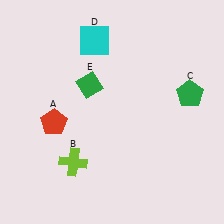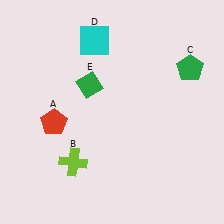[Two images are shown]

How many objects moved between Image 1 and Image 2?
1 object moved between the two images.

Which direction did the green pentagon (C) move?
The green pentagon (C) moved up.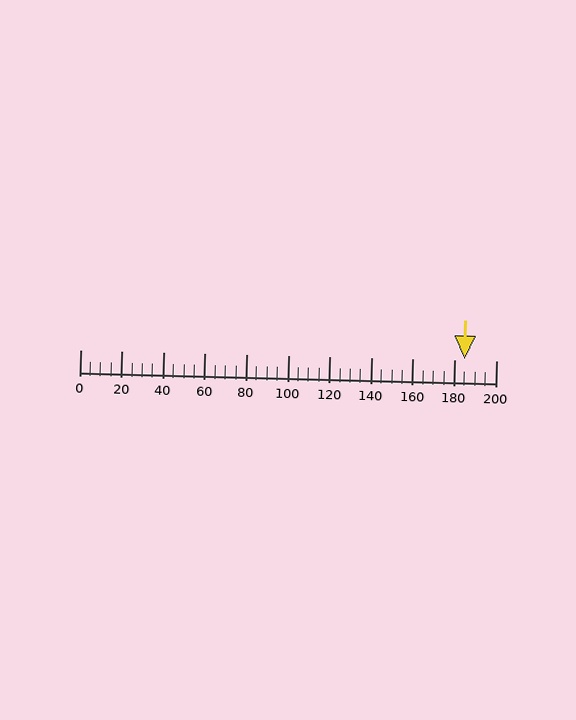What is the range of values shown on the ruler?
The ruler shows values from 0 to 200.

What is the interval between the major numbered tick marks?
The major tick marks are spaced 20 units apart.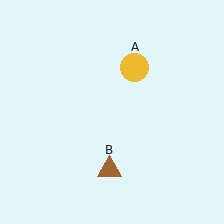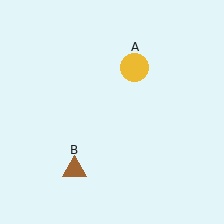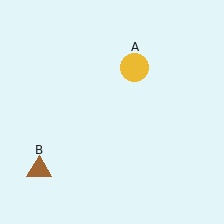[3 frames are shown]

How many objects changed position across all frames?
1 object changed position: brown triangle (object B).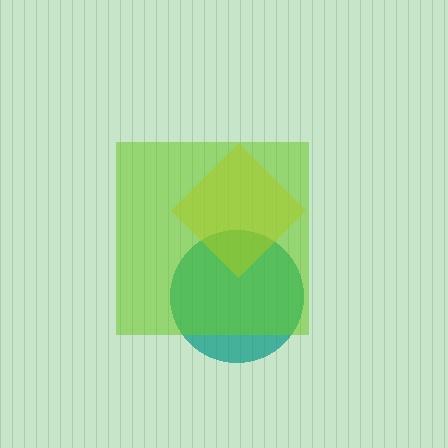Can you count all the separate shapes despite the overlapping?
Yes, there are 3 separate shapes.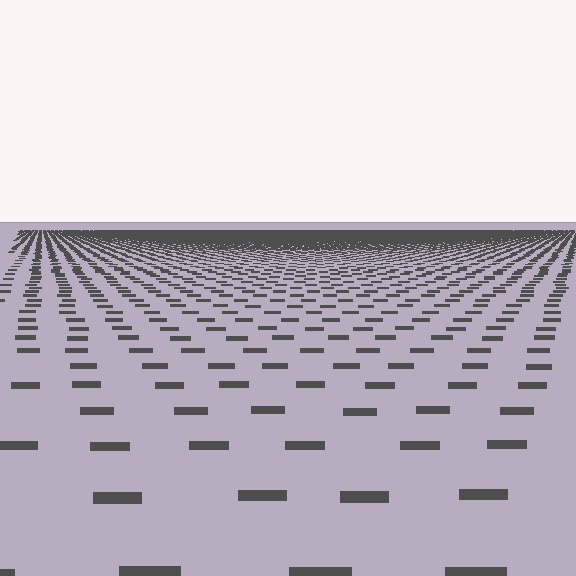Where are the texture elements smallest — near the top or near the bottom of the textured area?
Near the top.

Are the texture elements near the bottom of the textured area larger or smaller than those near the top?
Larger. Near the bottom, elements are closer to the viewer and appear at a bigger on-screen size.